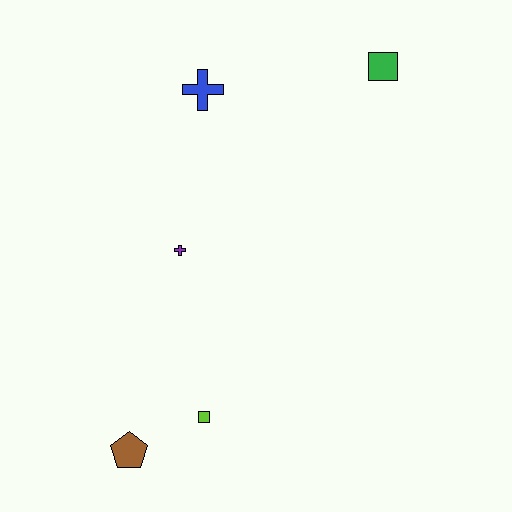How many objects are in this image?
There are 5 objects.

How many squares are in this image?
There are 2 squares.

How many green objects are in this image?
There is 1 green object.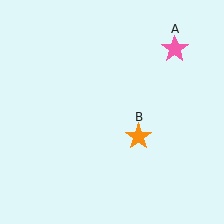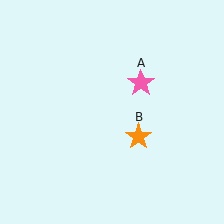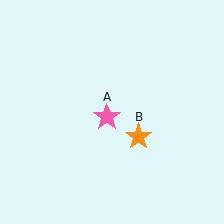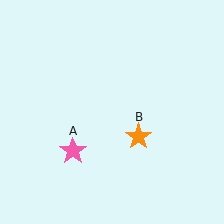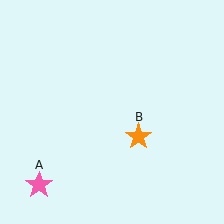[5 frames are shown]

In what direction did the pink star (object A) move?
The pink star (object A) moved down and to the left.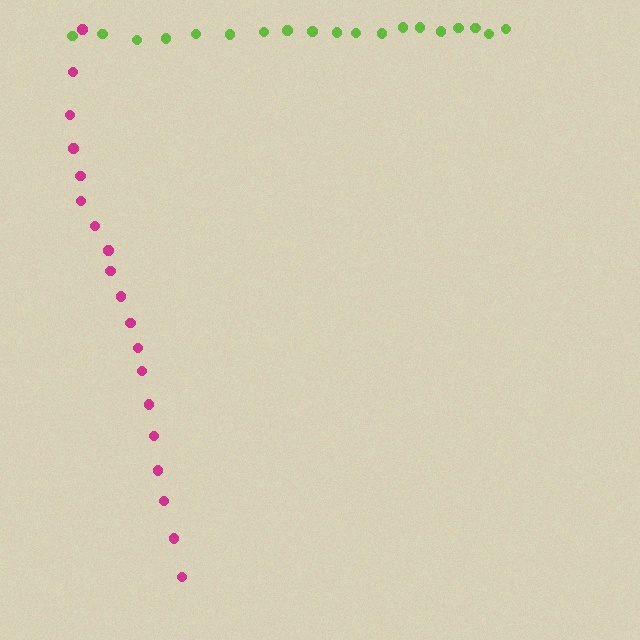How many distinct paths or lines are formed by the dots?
There are 2 distinct paths.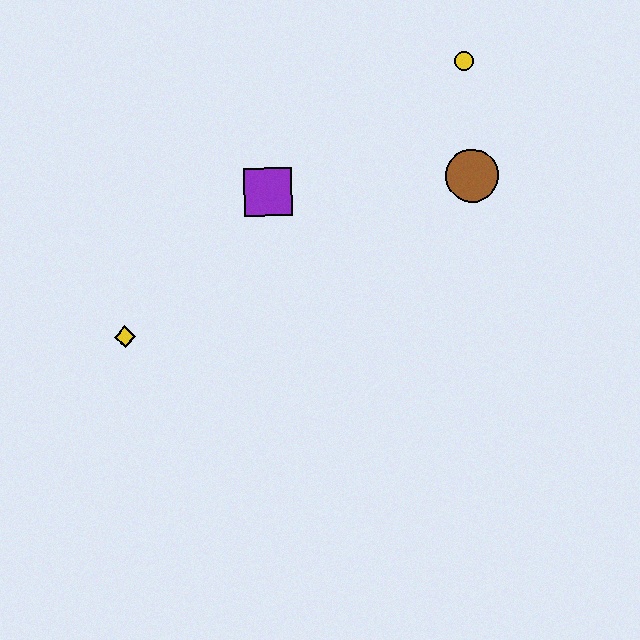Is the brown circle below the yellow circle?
Yes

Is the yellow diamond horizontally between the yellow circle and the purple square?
No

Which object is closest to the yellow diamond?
The purple square is closest to the yellow diamond.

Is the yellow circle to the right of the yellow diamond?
Yes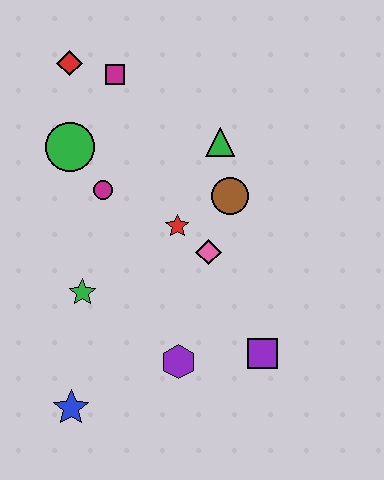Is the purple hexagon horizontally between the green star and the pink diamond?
Yes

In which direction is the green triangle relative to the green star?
The green triangle is above the green star.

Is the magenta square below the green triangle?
No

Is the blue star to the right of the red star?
No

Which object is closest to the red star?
The pink diamond is closest to the red star.